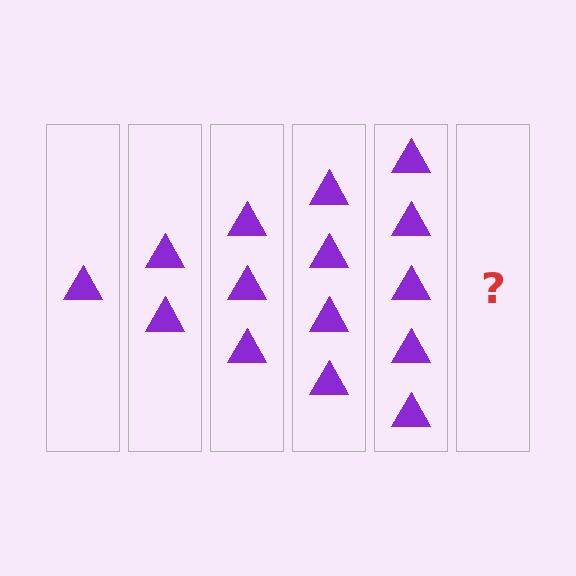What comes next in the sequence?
The next element should be 6 triangles.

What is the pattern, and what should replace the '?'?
The pattern is that each step adds one more triangle. The '?' should be 6 triangles.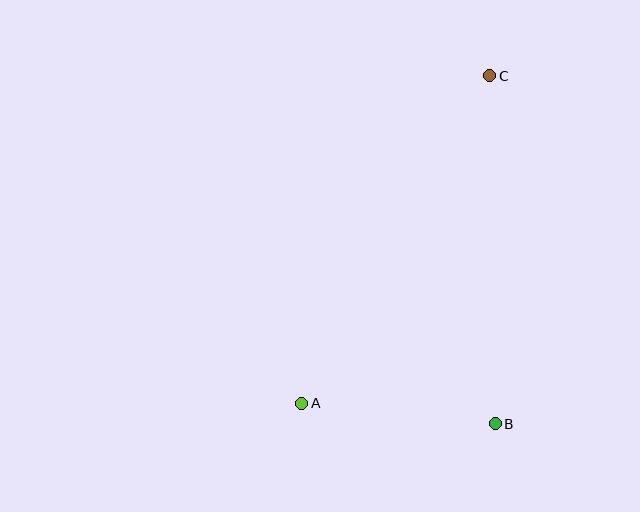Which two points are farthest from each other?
Points A and C are farthest from each other.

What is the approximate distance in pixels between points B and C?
The distance between B and C is approximately 348 pixels.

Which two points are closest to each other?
Points A and B are closest to each other.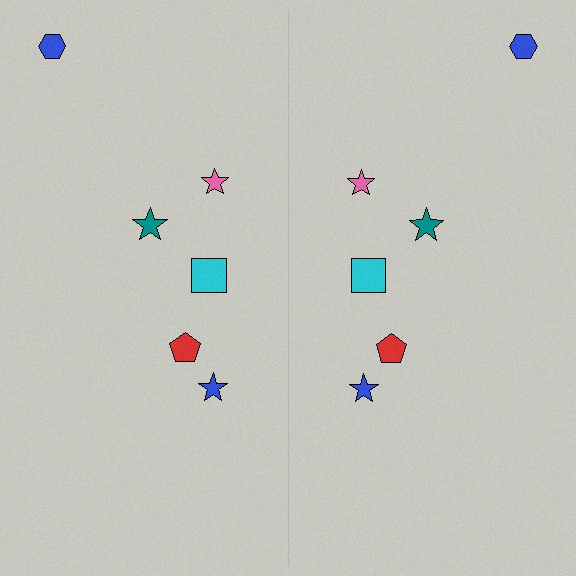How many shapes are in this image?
There are 12 shapes in this image.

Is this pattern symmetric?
Yes, this pattern has bilateral (reflection) symmetry.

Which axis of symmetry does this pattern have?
The pattern has a vertical axis of symmetry running through the center of the image.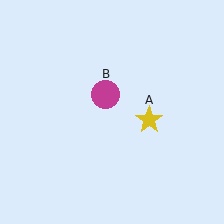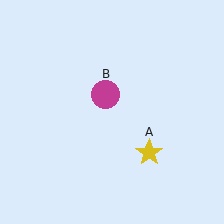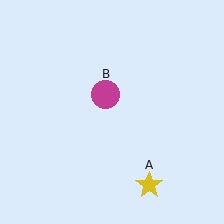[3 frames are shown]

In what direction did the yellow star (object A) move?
The yellow star (object A) moved down.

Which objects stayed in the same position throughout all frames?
Magenta circle (object B) remained stationary.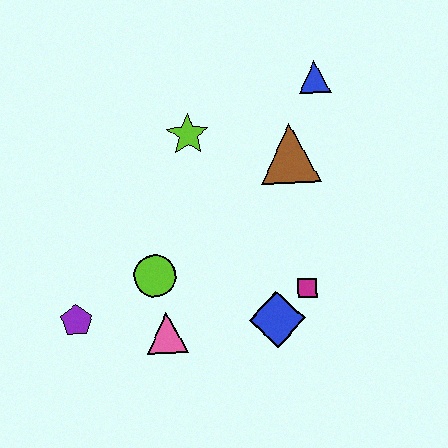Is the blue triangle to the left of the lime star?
No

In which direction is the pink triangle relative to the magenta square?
The pink triangle is to the left of the magenta square.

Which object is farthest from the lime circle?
The blue triangle is farthest from the lime circle.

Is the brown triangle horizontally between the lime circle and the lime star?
No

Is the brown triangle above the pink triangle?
Yes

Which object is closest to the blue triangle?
The brown triangle is closest to the blue triangle.